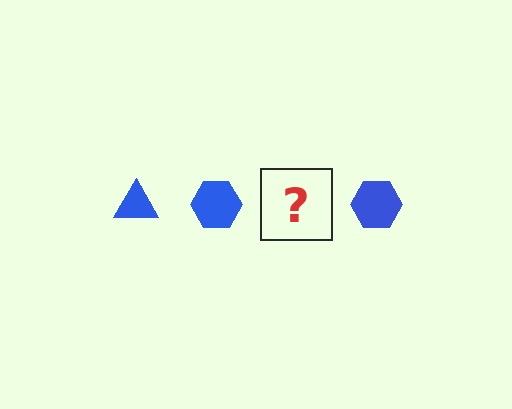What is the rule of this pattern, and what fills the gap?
The rule is that the pattern cycles through triangle, hexagon shapes in blue. The gap should be filled with a blue triangle.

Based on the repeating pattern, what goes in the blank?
The blank should be a blue triangle.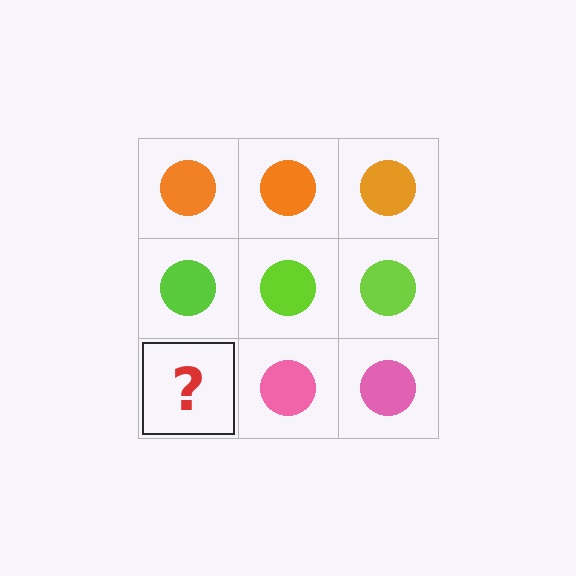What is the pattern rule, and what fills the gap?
The rule is that each row has a consistent color. The gap should be filled with a pink circle.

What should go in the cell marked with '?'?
The missing cell should contain a pink circle.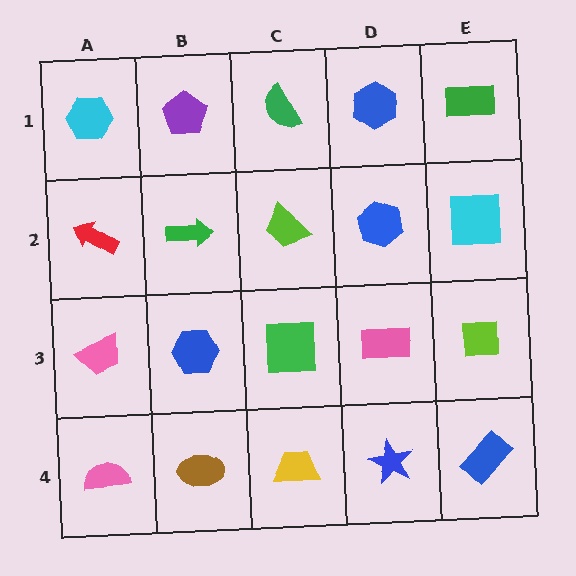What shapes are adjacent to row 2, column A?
A cyan hexagon (row 1, column A), a pink trapezoid (row 3, column A), a green arrow (row 2, column B).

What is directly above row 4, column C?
A green square.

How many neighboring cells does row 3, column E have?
3.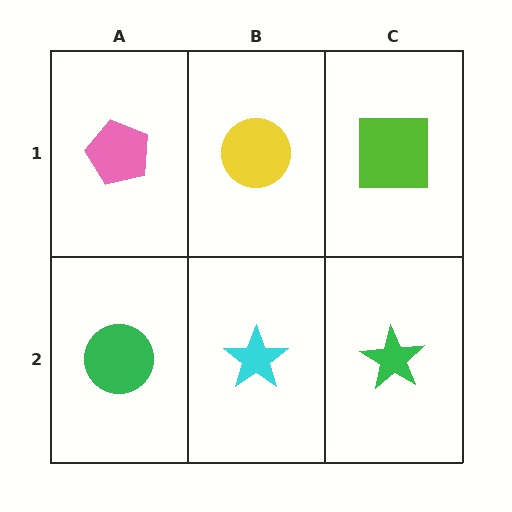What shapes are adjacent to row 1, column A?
A green circle (row 2, column A), a yellow circle (row 1, column B).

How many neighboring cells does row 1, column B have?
3.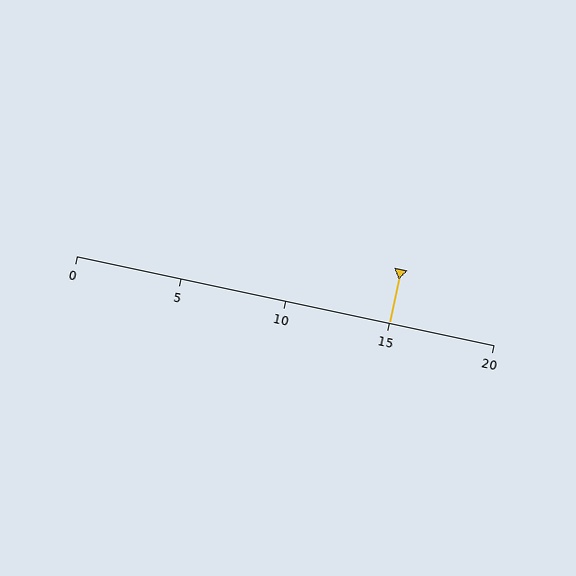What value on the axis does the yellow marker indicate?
The marker indicates approximately 15.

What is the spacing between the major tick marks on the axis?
The major ticks are spaced 5 apart.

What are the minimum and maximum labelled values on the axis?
The axis runs from 0 to 20.